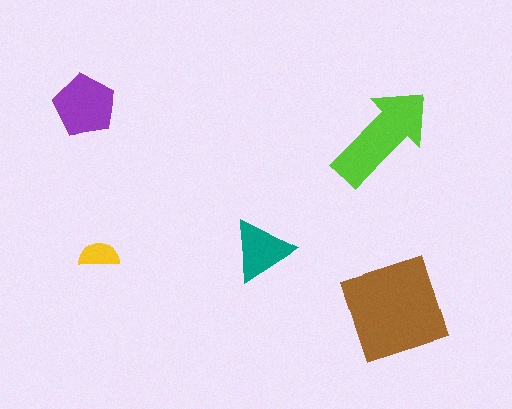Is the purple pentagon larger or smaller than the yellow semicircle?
Larger.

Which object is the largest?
The brown square.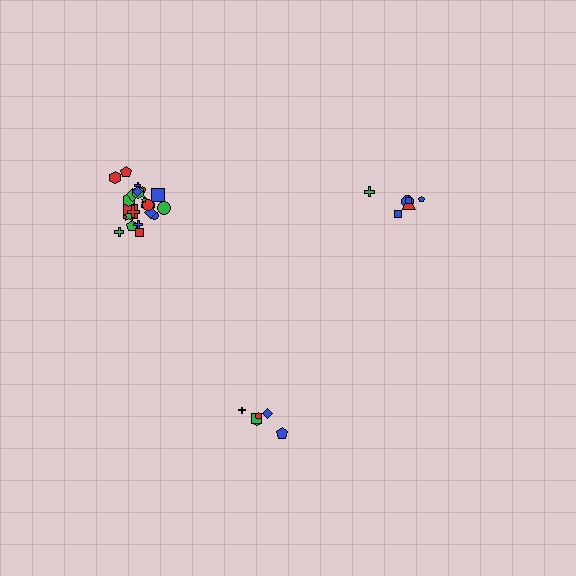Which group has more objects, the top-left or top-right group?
The top-left group.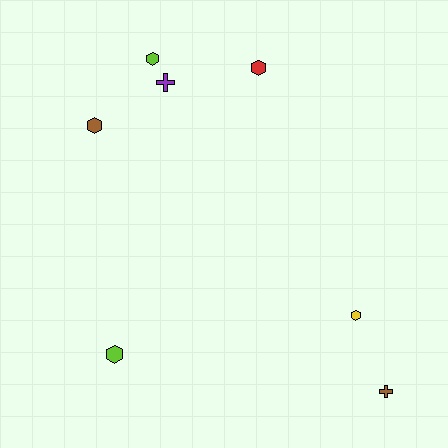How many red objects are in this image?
There is 1 red object.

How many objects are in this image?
There are 7 objects.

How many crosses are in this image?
There are 2 crosses.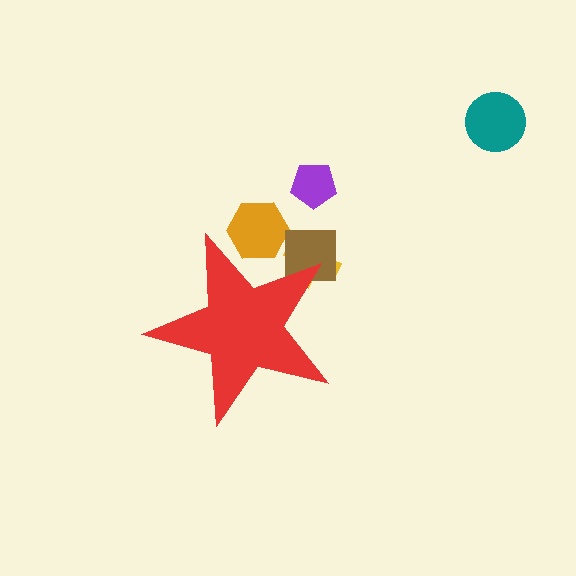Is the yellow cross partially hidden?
Yes, the yellow cross is partially hidden behind the red star.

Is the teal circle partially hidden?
No, the teal circle is fully visible.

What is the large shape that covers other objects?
A red star.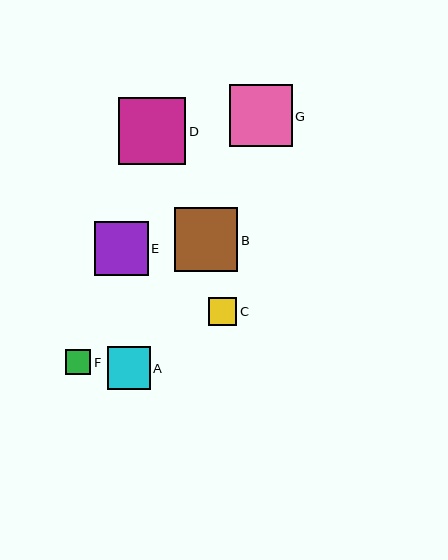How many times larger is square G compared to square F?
Square G is approximately 2.5 times the size of square F.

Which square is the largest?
Square D is the largest with a size of approximately 68 pixels.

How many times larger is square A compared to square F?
Square A is approximately 1.7 times the size of square F.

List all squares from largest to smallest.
From largest to smallest: D, B, G, E, A, C, F.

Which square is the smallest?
Square F is the smallest with a size of approximately 25 pixels.